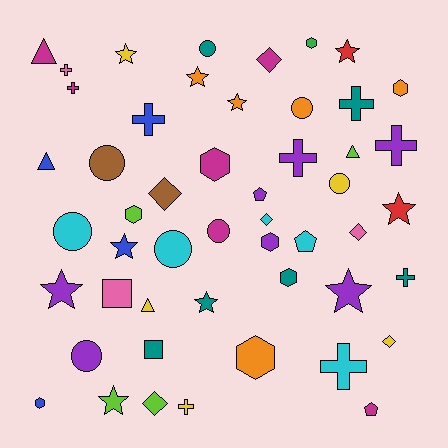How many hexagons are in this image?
There are 8 hexagons.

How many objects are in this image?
There are 50 objects.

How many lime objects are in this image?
There are 4 lime objects.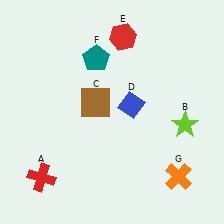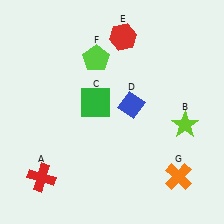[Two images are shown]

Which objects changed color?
C changed from brown to green. F changed from teal to lime.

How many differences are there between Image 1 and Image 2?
There are 2 differences between the two images.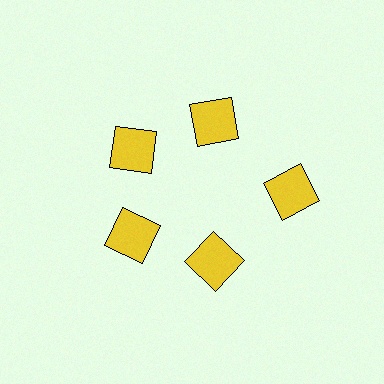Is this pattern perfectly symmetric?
No. The 5 yellow squares are arranged in a ring, but one element near the 3 o'clock position is pushed outward from the center, breaking the 5-fold rotational symmetry.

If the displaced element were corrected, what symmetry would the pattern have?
It would have 5-fold rotational symmetry — the pattern would map onto itself every 72 degrees.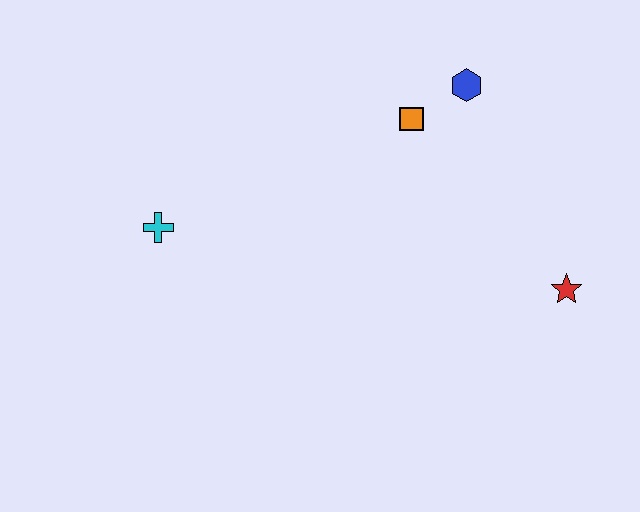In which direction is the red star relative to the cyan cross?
The red star is to the right of the cyan cross.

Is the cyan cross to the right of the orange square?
No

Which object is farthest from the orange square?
The cyan cross is farthest from the orange square.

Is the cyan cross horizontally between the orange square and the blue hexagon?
No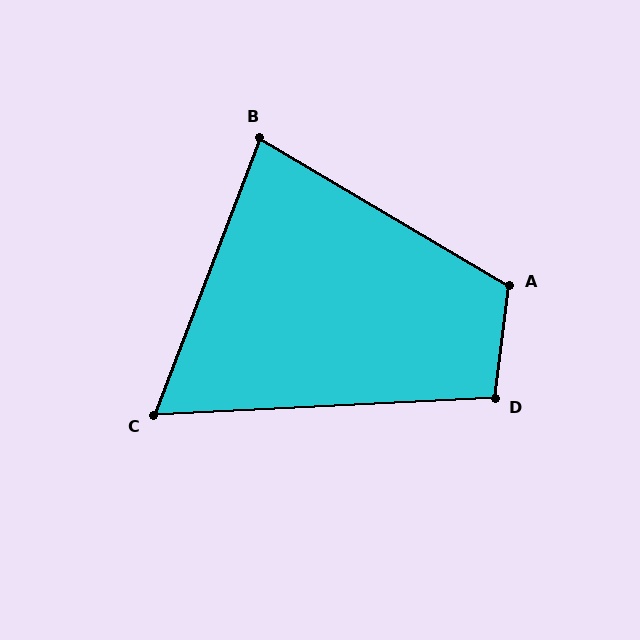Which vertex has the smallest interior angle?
C, at approximately 66 degrees.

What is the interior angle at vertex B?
Approximately 80 degrees (acute).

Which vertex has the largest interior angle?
A, at approximately 114 degrees.